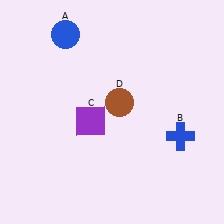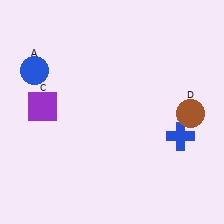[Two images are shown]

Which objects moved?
The objects that moved are: the blue circle (A), the purple square (C), the brown circle (D).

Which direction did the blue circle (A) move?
The blue circle (A) moved down.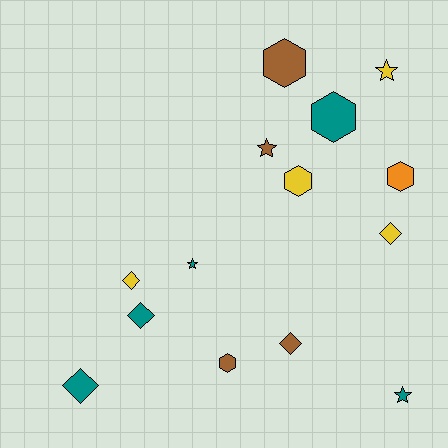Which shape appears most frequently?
Diamond, with 5 objects.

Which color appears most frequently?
Teal, with 5 objects.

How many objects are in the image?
There are 14 objects.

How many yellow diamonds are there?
There are 2 yellow diamonds.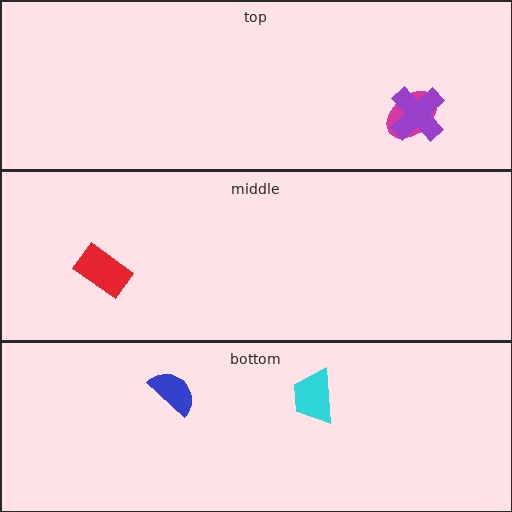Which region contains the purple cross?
The top region.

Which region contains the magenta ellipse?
The top region.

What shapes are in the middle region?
The red rectangle.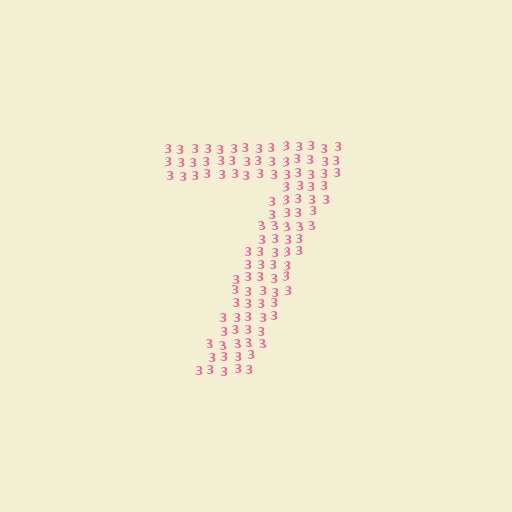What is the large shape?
The large shape is the digit 7.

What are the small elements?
The small elements are digit 3's.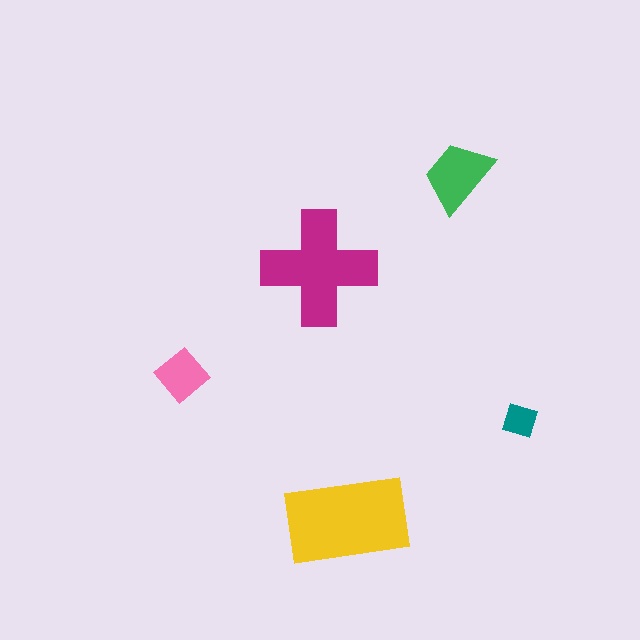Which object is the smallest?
The teal diamond.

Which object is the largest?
The yellow rectangle.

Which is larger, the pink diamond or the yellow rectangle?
The yellow rectangle.